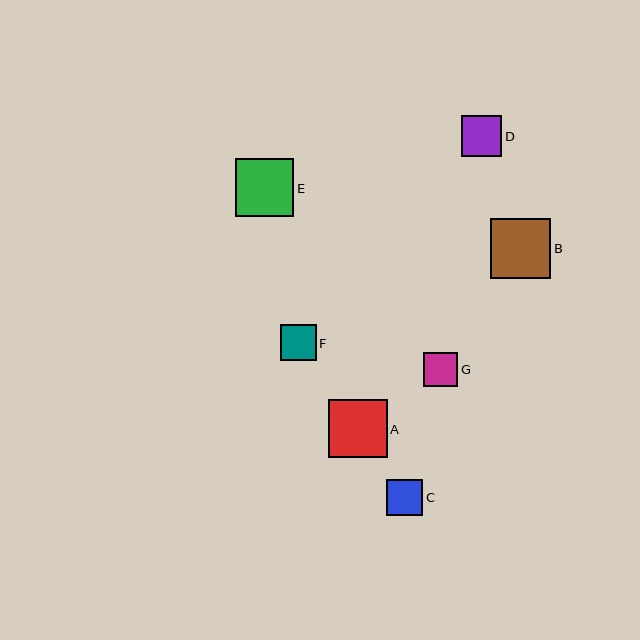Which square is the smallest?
Square G is the smallest with a size of approximately 34 pixels.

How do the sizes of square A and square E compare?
Square A and square E are approximately the same size.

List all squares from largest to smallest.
From largest to smallest: B, A, E, D, C, F, G.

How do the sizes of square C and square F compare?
Square C and square F are approximately the same size.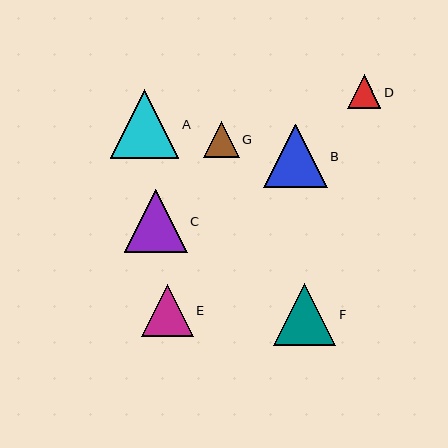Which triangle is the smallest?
Triangle D is the smallest with a size of approximately 34 pixels.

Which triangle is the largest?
Triangle A is the largest with a size of approximately 68 pixels.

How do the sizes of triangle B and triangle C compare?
Triangle B and triangle C are approximately the same size.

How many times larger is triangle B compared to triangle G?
Triangle B is approximately 1.8 times the size of triangle G.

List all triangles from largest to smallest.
From largest to smallest: A, B, C, F, E, G, D.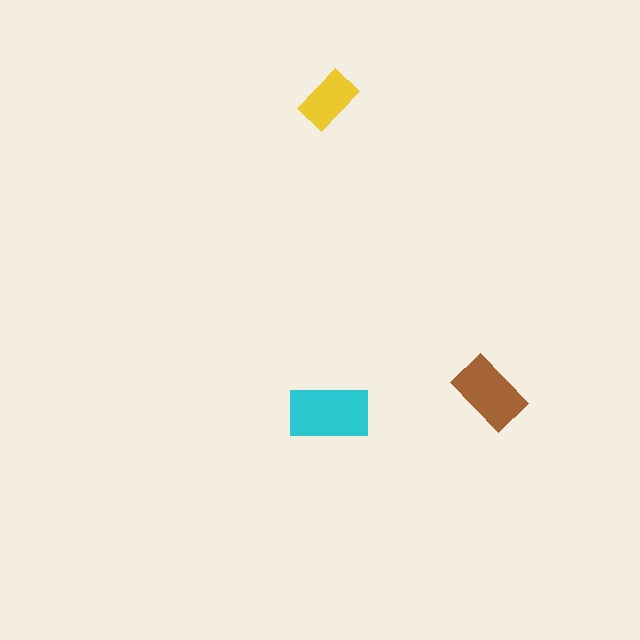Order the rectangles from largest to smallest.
the cyan one, the brown one, the yellow one.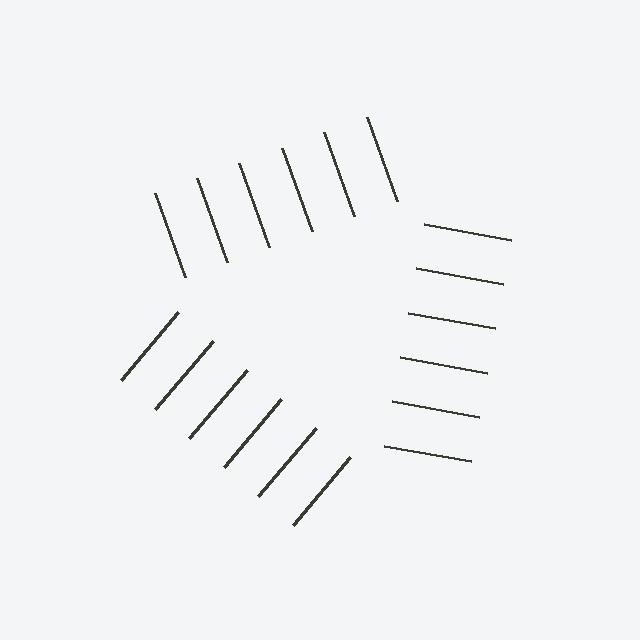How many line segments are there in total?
18 — 6 along each of the 3 edges.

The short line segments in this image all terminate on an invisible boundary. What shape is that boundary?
An illusory triangle — the line segments terminate on its edges but no continuous stroke is drawn.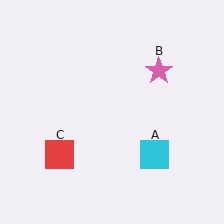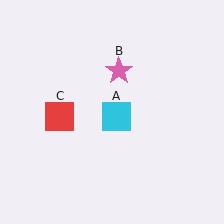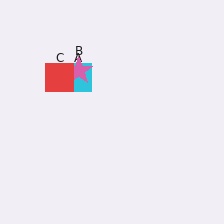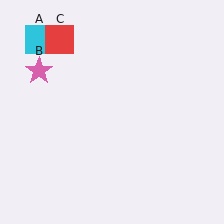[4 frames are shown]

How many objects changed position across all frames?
3 objects changed position: cyan square (object A), pink star (object B), red square (object C).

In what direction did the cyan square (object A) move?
The cyan square (object A) moved up and to the left.